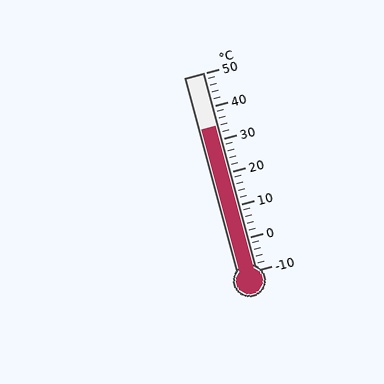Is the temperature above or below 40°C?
The temperature is below 40°C.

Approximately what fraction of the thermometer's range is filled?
The thermometer is filled to approximately 75% of its range.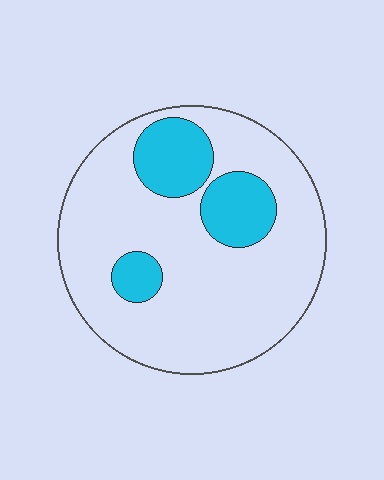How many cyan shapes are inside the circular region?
3.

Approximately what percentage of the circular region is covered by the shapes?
Approximately 20%.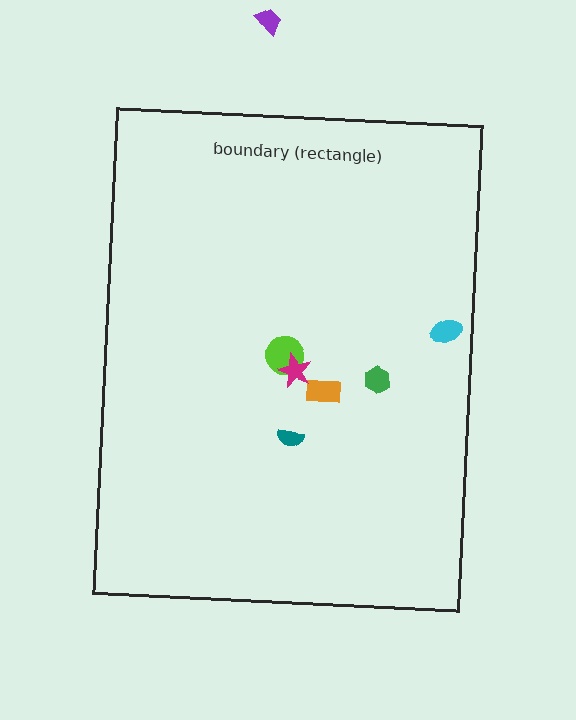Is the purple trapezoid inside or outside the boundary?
Outside.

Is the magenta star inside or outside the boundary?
Inside.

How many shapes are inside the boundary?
6 inside, 1 outside.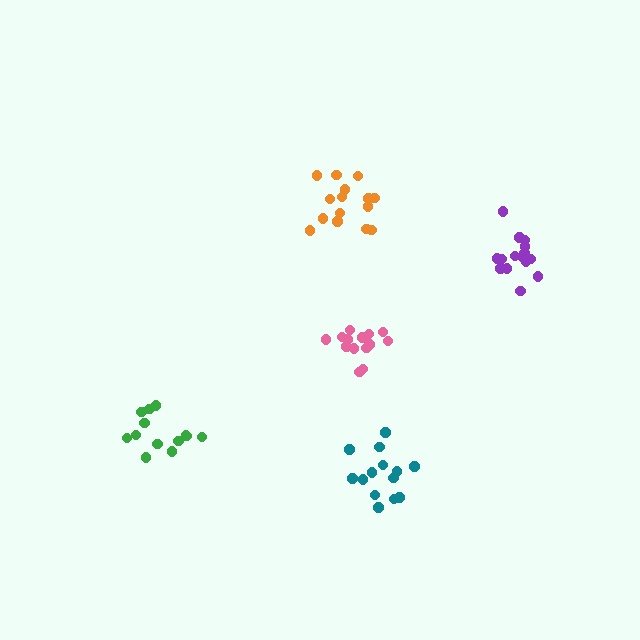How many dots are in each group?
Group 1: 15 dots, Group 2: 14 dots, Group 3: 14 dots, Group 4: 15 dots, Group 5: 13 dots (71 total).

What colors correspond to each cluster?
The clusters are colored: orange, teal, pink, purple, green.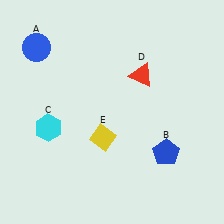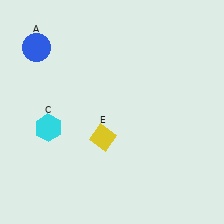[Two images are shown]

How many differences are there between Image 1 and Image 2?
There are 2 differences between the two images.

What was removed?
The blue pentagon (B), the red triangle (D) were removed in Image 2.